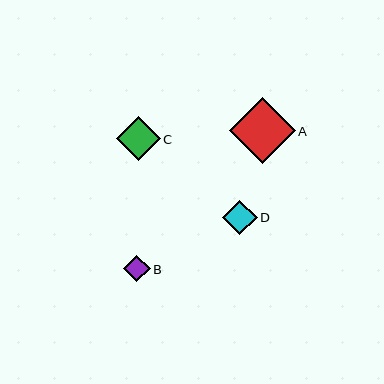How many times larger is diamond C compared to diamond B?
Diamond C is approximately 1.7 times the size of diamond B.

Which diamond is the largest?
Diamond A is the largest with a size of approximately 66 pixels.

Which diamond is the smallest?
Diamond B is the smallest with a size of approximately 26 pixels.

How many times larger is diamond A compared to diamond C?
Diamond A is approximately 1.5 times the size of diamond C.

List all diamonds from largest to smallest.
From largest to smallest: A, C, D, B.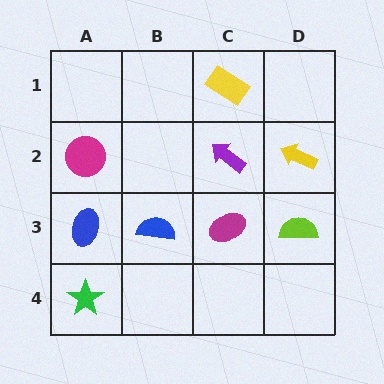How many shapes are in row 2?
3 shapes.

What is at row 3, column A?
A blue ellipse.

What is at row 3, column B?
A blue semicircle.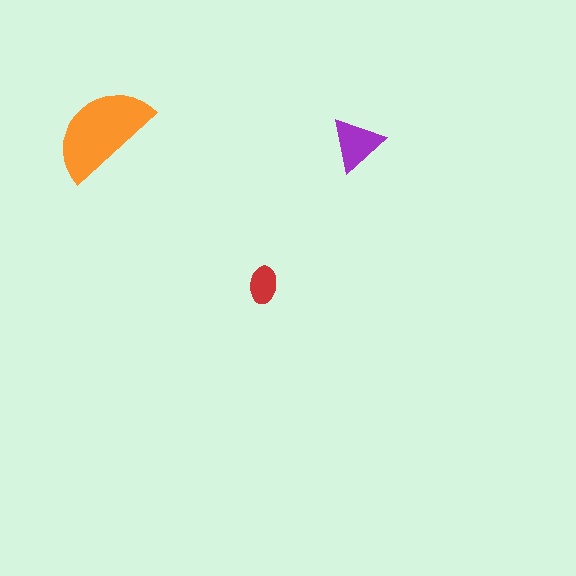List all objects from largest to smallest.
The orange semicircle, the purple triangle, the red ellipse.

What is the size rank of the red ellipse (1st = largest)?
3rd.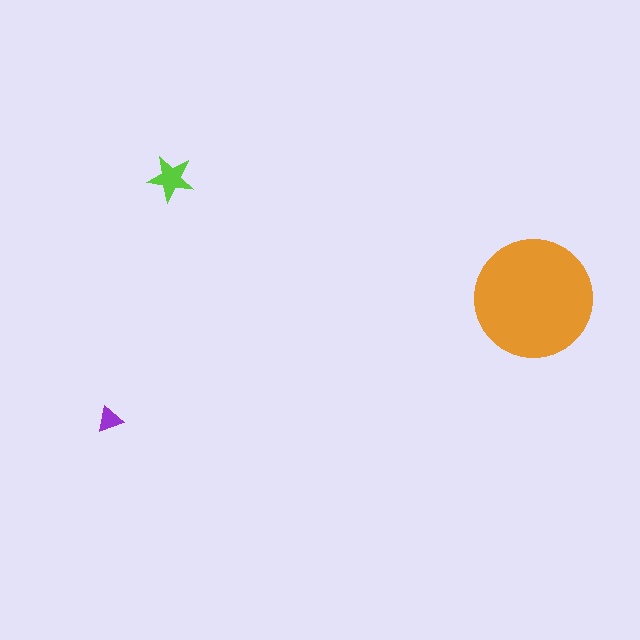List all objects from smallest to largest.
The purple triangle, the lime star, the orange circle.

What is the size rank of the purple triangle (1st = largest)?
3rd.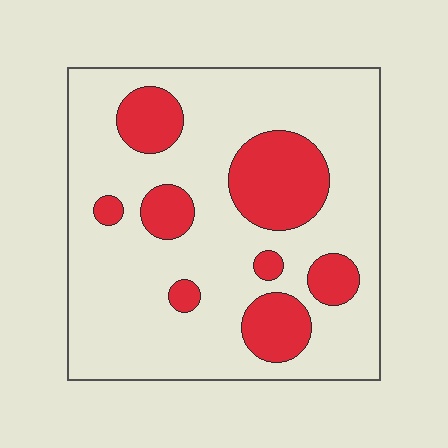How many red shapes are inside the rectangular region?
8.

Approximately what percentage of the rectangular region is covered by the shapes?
Approximately 25%.